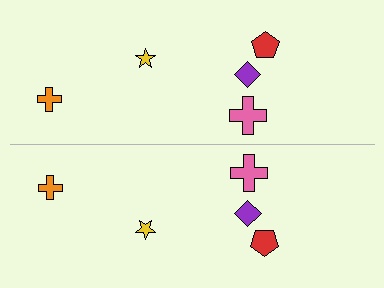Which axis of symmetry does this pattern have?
The pattern has a horizontal axis of symmetry running through the center of the image.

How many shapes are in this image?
There are 10 shapes in this image.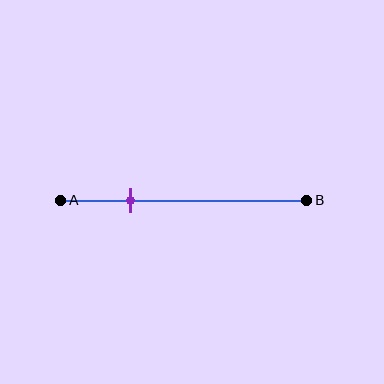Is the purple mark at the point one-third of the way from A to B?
No, the mark is at about 30% from A, not at the 33% one-third point.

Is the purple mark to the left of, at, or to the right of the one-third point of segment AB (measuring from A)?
The purple mark is to the left of the one-third point of segment AB.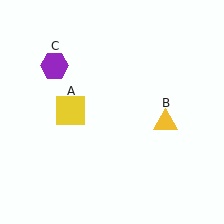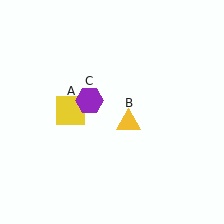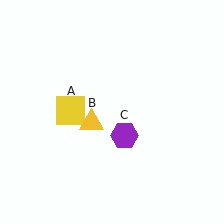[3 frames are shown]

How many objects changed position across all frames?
2 objects changed position: yellow triangle (object B), purple hexagon (object C).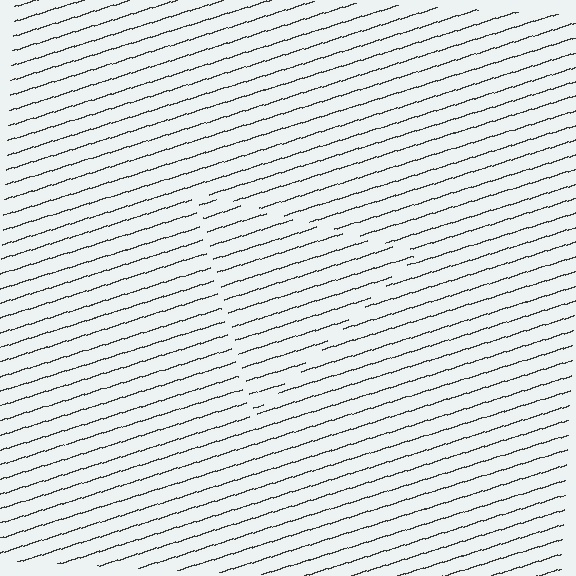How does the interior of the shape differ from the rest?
The interior of the shape contains the same grating, shifted by half a period — the contour is defined by the phase discontinuity where line-ends from the inner and outer gratings abut.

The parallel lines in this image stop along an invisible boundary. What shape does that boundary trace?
An illusory triangle. The interior of the shape contains the same grating, shifted by half a period — the contour is defined by the phase discontinuity where line-ends from the inner and outer gratings abut.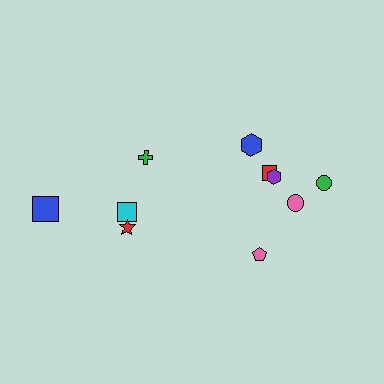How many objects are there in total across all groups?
There are 10 objects.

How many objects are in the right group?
There are 6 objects.